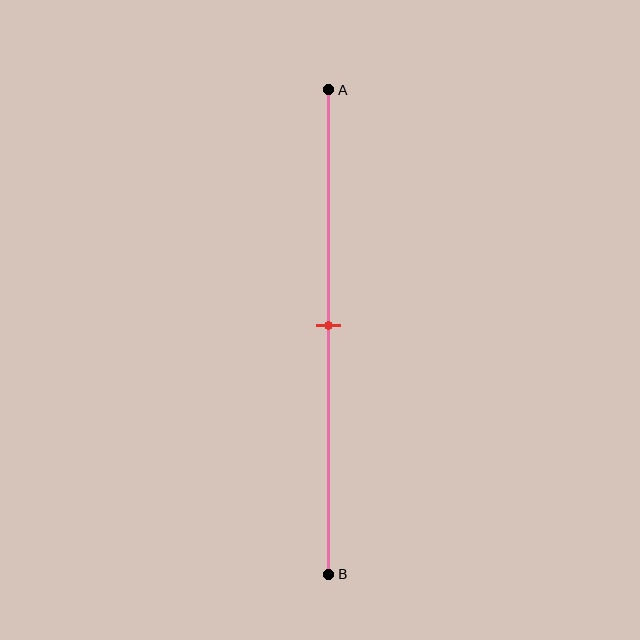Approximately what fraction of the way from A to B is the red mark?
The red mark is approximately 50% of the way from A to B.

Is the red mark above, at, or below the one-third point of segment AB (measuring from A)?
The red mark is below the one-third point of segment AB.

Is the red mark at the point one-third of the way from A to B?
No, the mark is at about 50% from A, not at the 33% one-third point.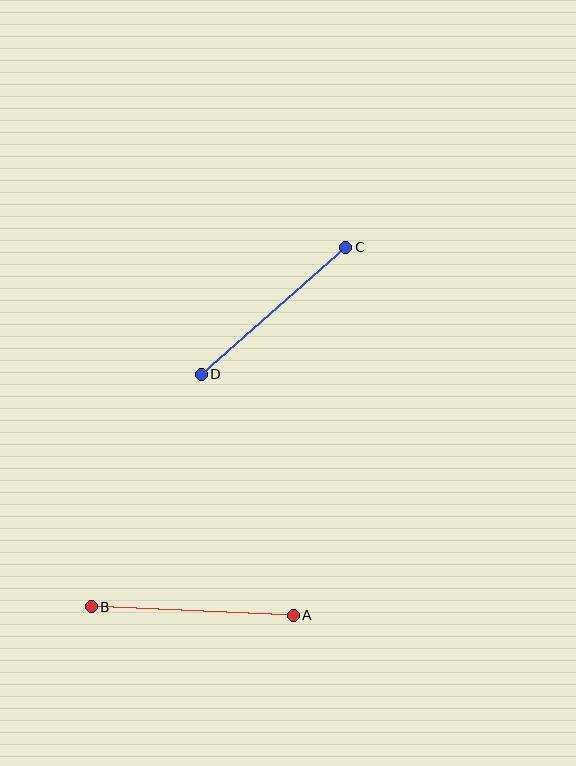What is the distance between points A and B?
The distance is approximately 202 pixels.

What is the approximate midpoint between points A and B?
The midpoint is at approximately (192, 611) pixels.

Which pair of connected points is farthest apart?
Points A and B are farthest apart.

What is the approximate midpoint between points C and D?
The midpoint is at approximately (273, 311) pixels.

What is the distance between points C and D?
The distance is approximately 193 pixels.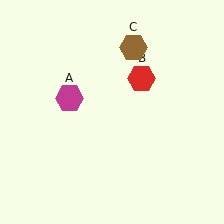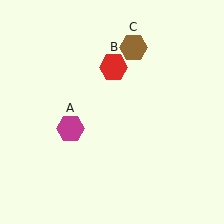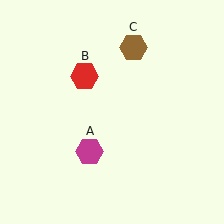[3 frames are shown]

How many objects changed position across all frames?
2 objects changed position: magenta hexagon (object A), red hexagon (object B).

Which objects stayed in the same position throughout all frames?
Brown hexagon (object C) remained stationary.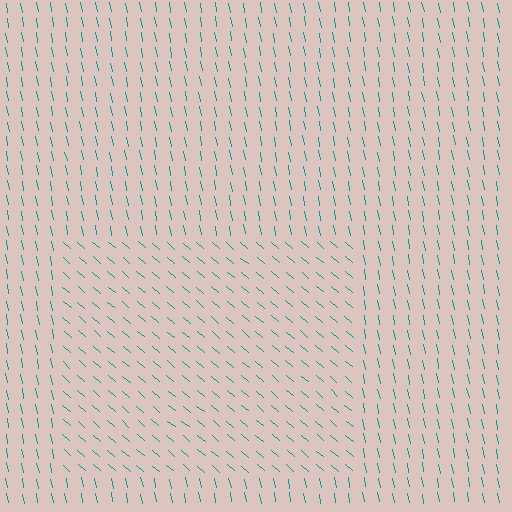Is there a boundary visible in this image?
Yes, there is a texture boundary formed by a change in line orientation.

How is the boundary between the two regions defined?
The boundary is defined purely by a change in line orientation (approximately 38 degrees difference). All lines are the same color and thickness.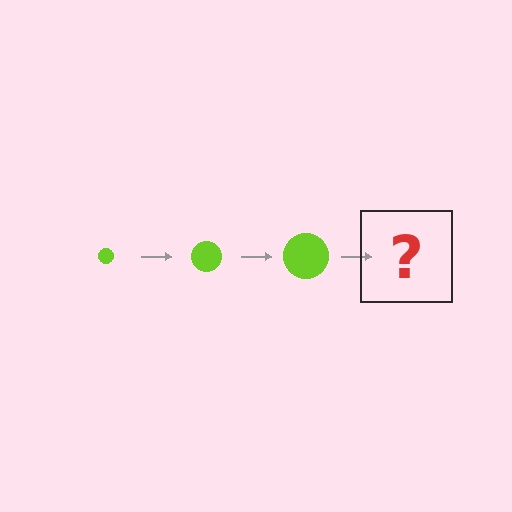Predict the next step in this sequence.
The next step is a lime circle, larger than the previous one.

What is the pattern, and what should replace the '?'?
The pattern is that the circle gets progressively larger each step. The '?' should be a lime circle, larger than the previous one.